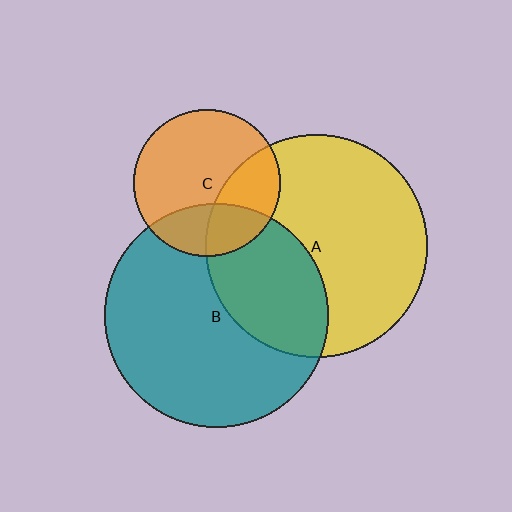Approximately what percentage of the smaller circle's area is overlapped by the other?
Approximately 25%.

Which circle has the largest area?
Circle B (teal).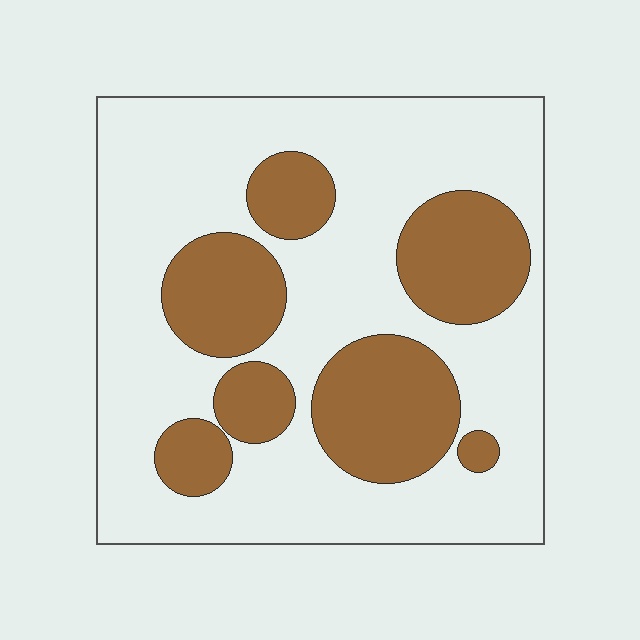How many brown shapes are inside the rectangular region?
7.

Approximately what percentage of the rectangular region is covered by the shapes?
Approximately 30%.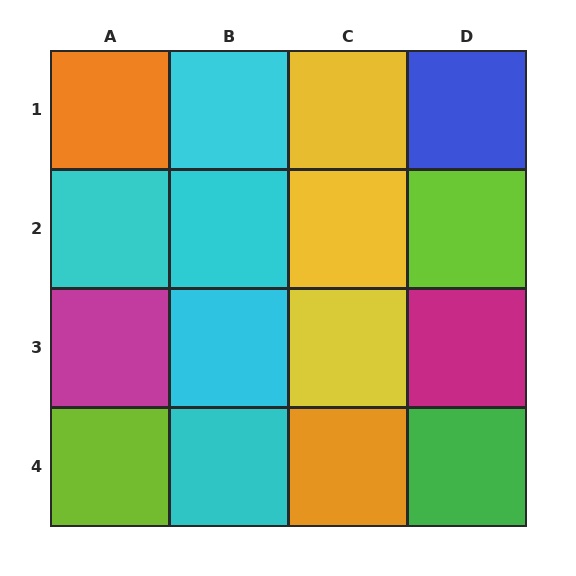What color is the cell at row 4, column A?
Lime.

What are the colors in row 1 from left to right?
Orange, cyan, yellow, blue.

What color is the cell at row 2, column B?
Cyan.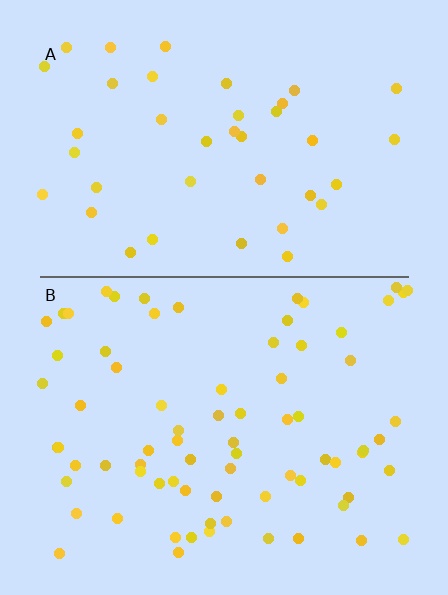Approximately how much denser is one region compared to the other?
Approximately 1.9× — region B over region A.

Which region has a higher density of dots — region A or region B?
B (the bottom).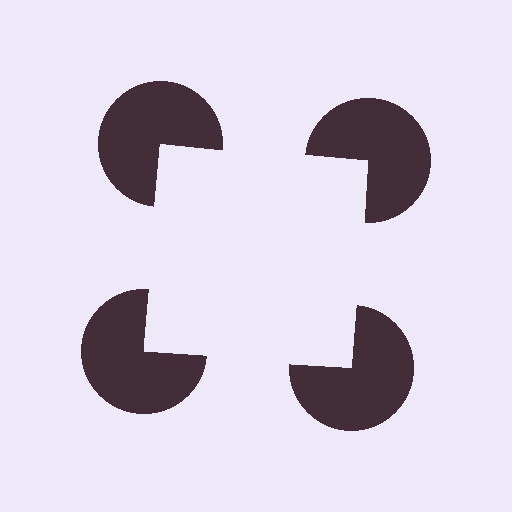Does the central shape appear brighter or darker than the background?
It typically appears slightly brighter than the background, even though no actual brightness change is drawn.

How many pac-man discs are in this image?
There are 4 — one at each vertex of the illusory square.